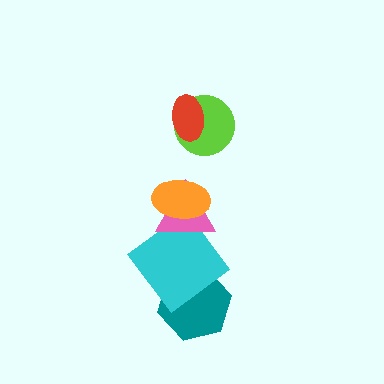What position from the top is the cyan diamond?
The cyan diamond is 5th from the top.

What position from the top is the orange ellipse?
The orange ellipse is 3rd from the top.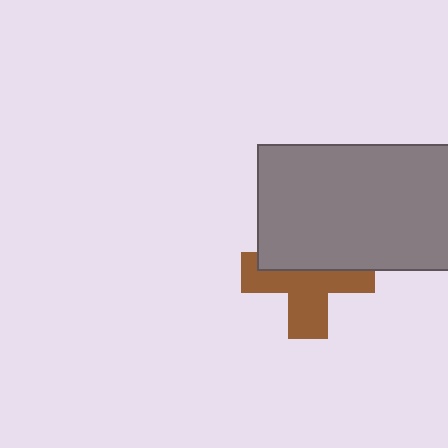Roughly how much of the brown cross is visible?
About half of it is visible (roughly 55%).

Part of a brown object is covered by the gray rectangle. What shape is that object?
It is a cross.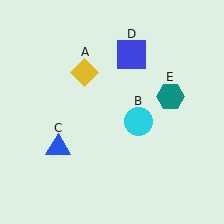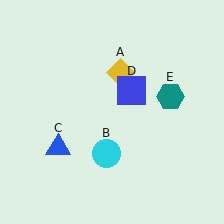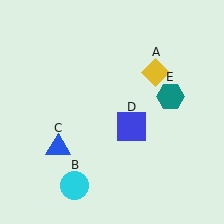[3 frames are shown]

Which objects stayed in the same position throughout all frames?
Blue triangle (object C) and teal hexagon (object E) remained stationary.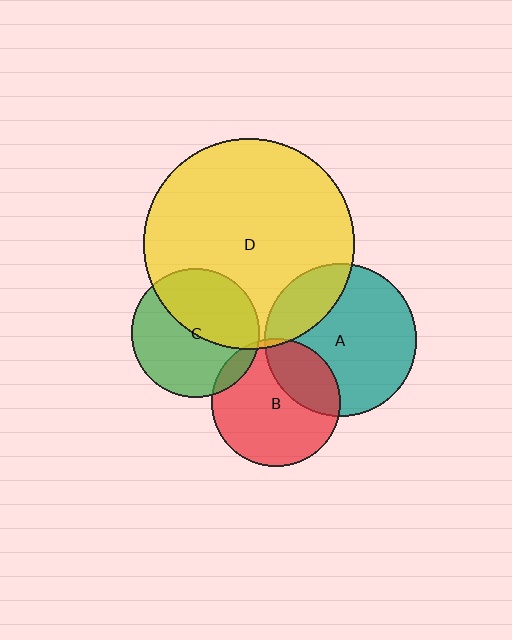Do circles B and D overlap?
Yes.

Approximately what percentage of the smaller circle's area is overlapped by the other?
Approximately 5%.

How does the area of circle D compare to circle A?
Approximately 1.9 times.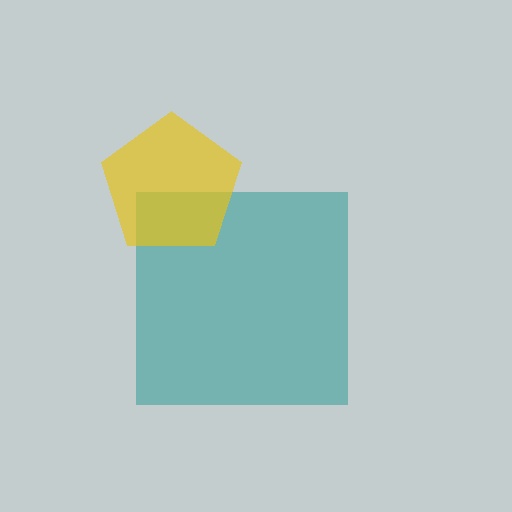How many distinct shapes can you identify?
There are 2 distinct shapes: a teal square, a yellow pentagon.